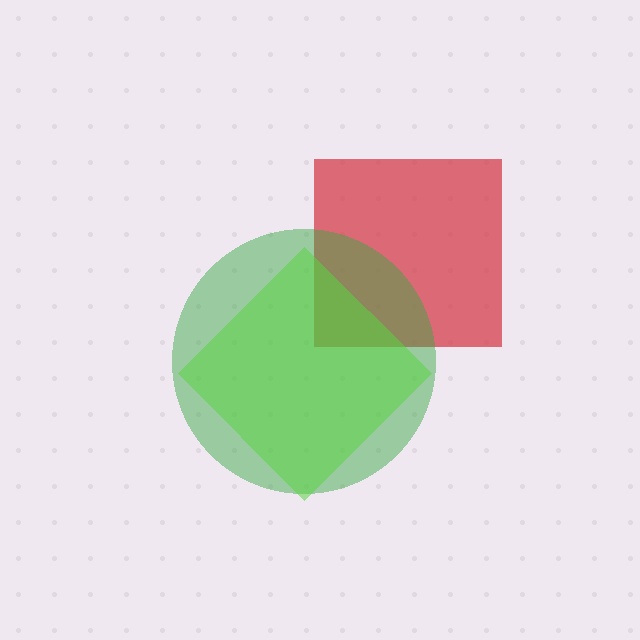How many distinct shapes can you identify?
There are 3 distinct shapes: a red square, a green circle, a lime diamond.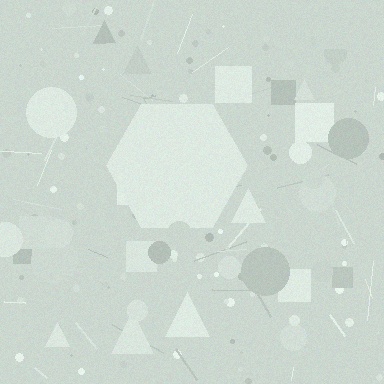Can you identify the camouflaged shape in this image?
The camouflaged shape is a hexagon.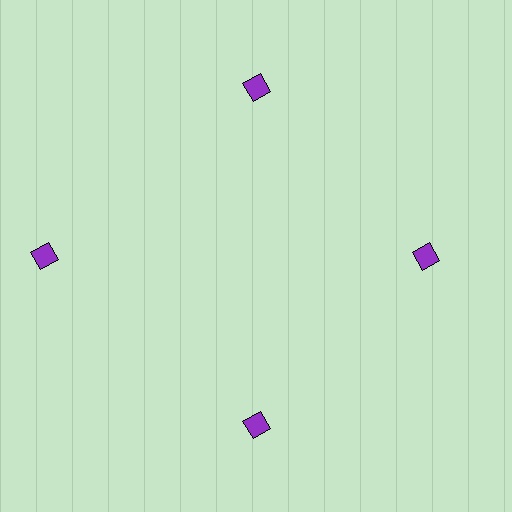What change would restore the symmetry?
The symmetry would be restored by moving it inward, back onto the ring so that all 4 diamonds sit at equal angles and equal distance from the center.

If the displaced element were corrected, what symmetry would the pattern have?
It would have 4-fold rotational symmetry — the pattern would map onto itself every 90 degrees.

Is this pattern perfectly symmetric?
No. The 4 purple diamonds are arranged in a ring, but one element near the 9 o'clock position is pushed outward from the center, breaking the 4-fold rotational symmetry.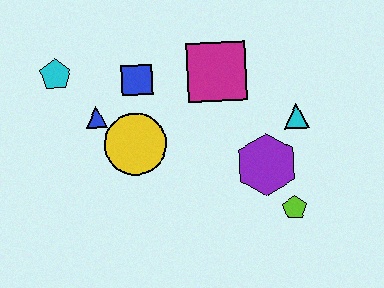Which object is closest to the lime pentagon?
The purple hexagon is closest to the lime pentagon.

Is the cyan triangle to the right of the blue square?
Yes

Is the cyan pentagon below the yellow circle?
No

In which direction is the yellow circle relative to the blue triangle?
The yellow circle is to the right of the blue triangle.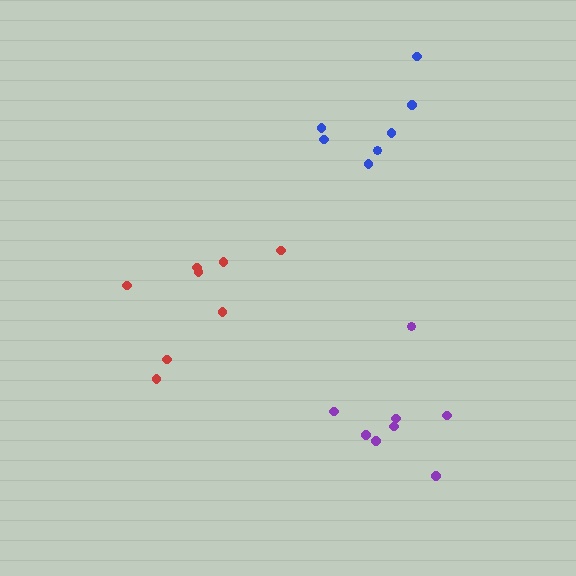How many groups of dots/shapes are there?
There are 3 groups.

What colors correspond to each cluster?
The clusters are colored: blue, red, purple.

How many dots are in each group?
Group 1: 7 dots, Group 2: 8 dots, Group 3: 8 dots (23 total).